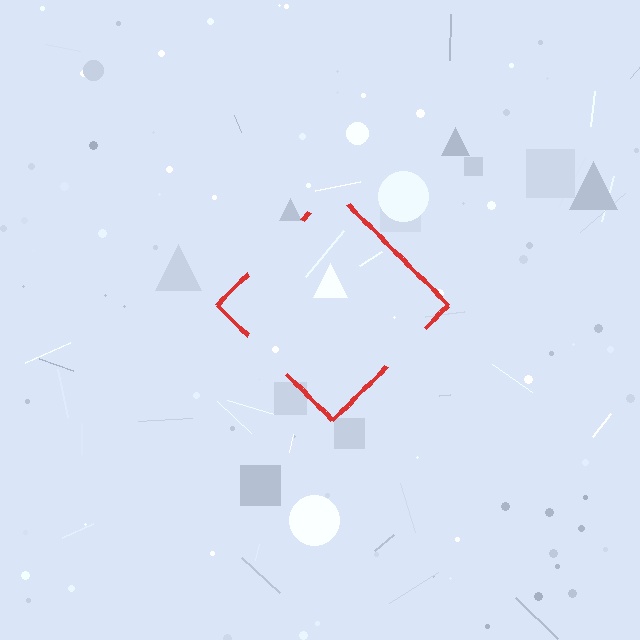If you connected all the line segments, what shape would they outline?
They would outline a diamond.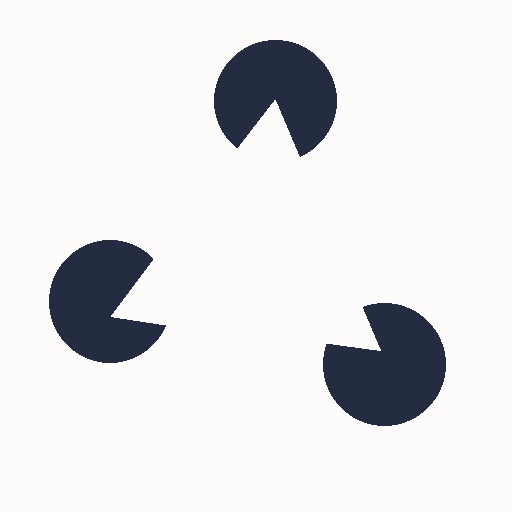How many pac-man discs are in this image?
There are 3 — one at each vertex of the illusory triangle.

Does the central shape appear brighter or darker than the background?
It typically appears slightly brighter than the background, even though no actual brightness change is drawn.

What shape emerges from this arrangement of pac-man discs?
An illusory triangle — its edges are inferred from the aligned wedge cuts in the pac-man discs, not physically drawn.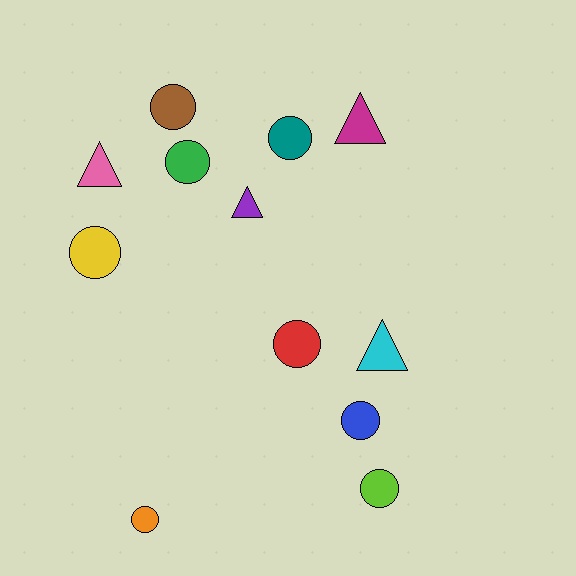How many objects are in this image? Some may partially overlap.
There are 12 objects.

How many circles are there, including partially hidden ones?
There are 8 circles.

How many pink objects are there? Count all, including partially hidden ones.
There is 1 pink object.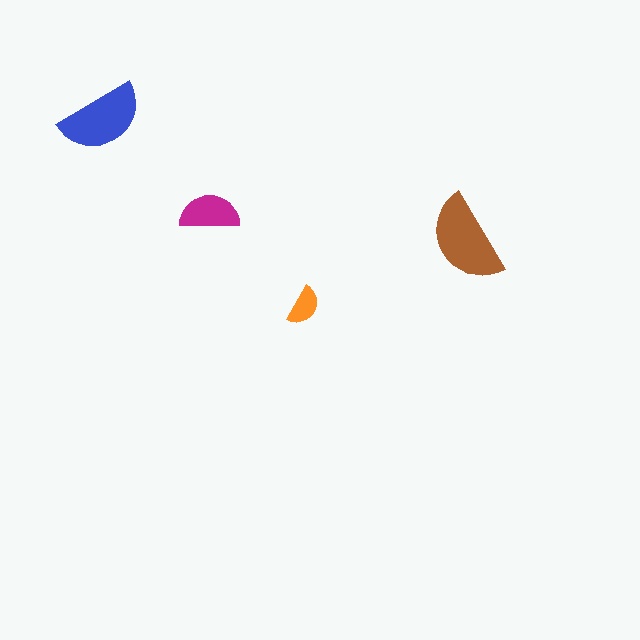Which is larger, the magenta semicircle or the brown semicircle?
The brown one.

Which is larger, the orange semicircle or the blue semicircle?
The blue one.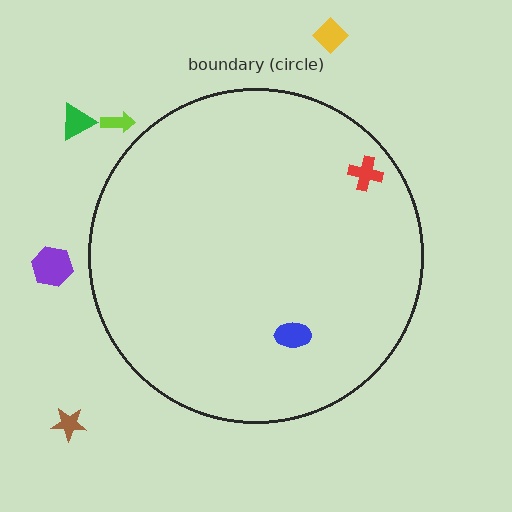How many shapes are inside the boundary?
2 inside, 5 outside.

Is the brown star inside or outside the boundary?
Outside.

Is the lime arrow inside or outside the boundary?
Outside.